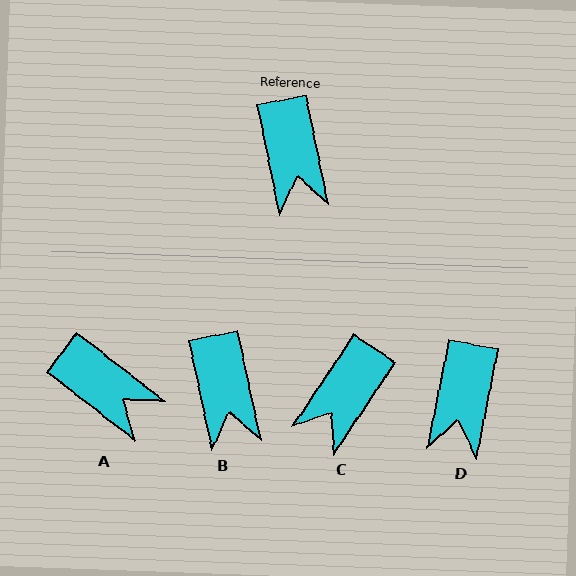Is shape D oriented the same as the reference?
No, it is off by about 23 degrees.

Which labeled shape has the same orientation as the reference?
B.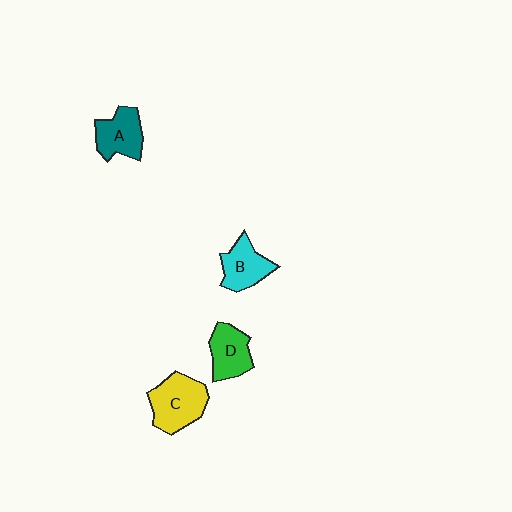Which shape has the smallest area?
Shape B (cyan).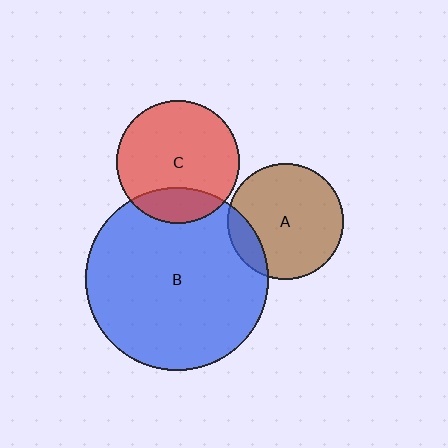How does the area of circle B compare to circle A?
Approximately 2.5 times.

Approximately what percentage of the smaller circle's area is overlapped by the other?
Approximately 15%.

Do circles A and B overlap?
Yes.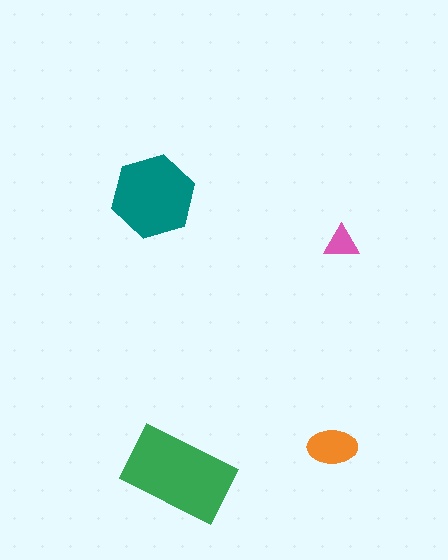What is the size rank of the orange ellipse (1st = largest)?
3rd.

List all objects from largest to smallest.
The green rectangle, the teal hexagon, the orange ellipse, the pink triangle.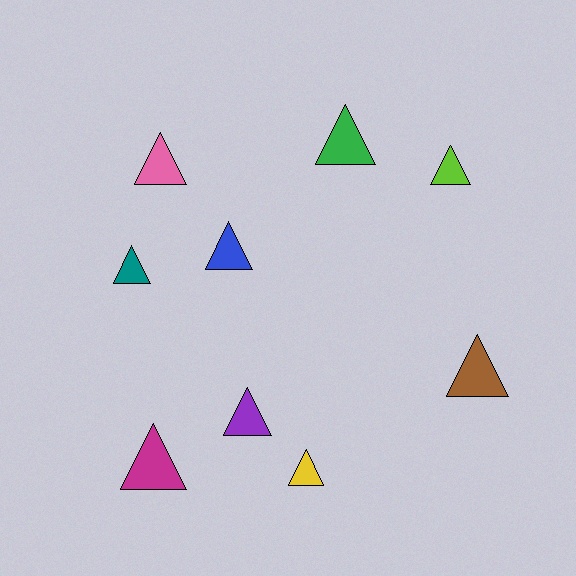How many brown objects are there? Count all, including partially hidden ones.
There is 1 brown object.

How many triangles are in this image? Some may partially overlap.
There are 9 triangles.